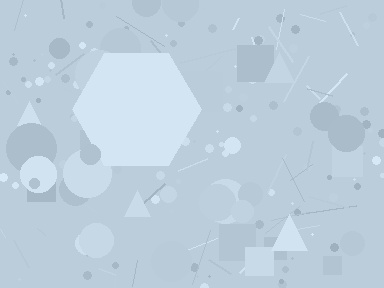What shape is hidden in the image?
A hexagon is hidden in the image.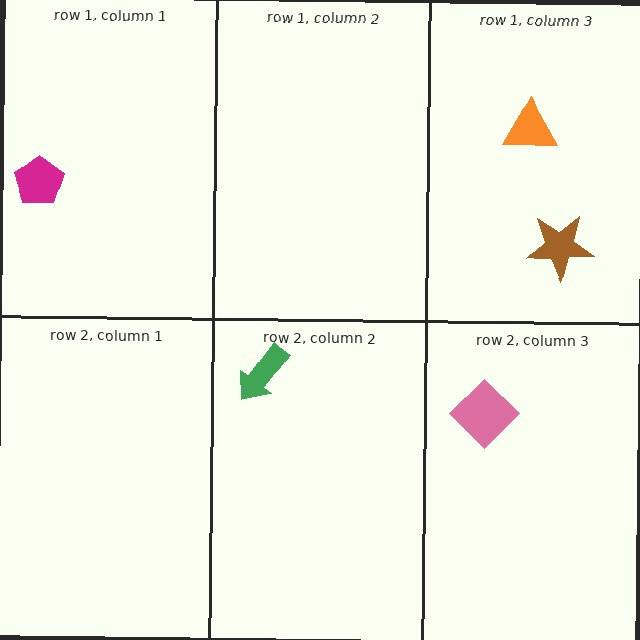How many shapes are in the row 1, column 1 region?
1.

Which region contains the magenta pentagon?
The row 1, column 1 region.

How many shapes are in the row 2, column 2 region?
1.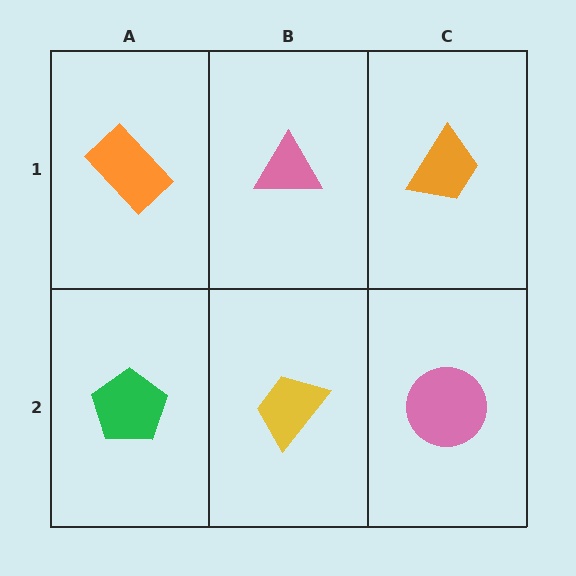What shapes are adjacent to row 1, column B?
A yellow trapezoid (row 2, column B), an orange rectangle (row 1, column A), an orange trapezoid (row 1, column C).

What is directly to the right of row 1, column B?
An orange trapezoid.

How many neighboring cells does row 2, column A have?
2.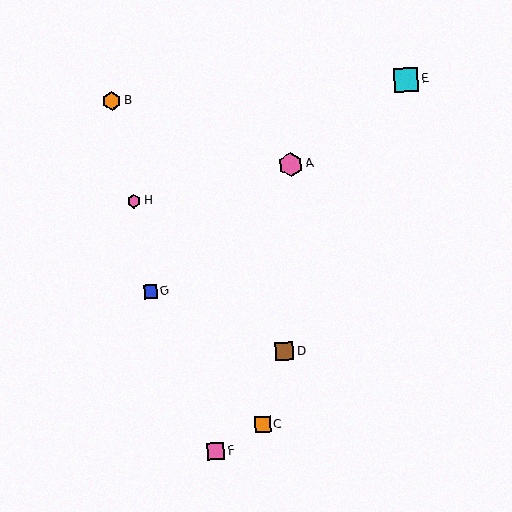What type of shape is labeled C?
Shape C is an orange square.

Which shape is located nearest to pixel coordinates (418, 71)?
The cyan square (labeled E) at (406, 80) is nearest to that location.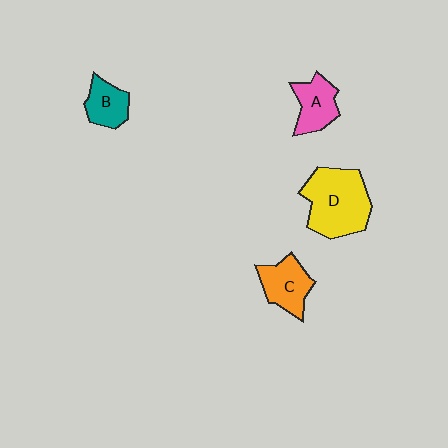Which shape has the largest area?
Shape D (yellow).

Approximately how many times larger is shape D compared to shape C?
Approximately 1.7 times.